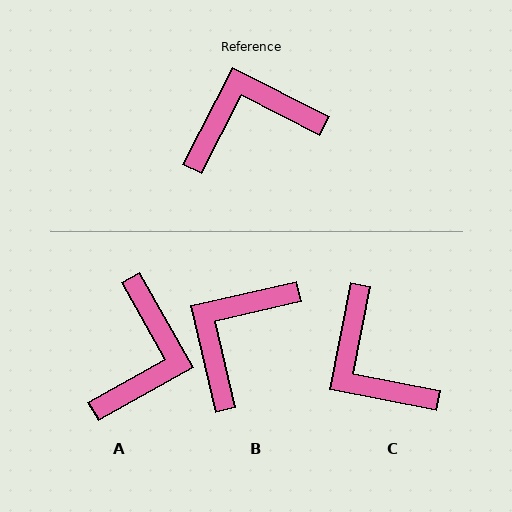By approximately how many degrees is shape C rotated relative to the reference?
Approximately 106 degrees counter-clockwise.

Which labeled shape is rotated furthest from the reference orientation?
A, about 123 degrees away.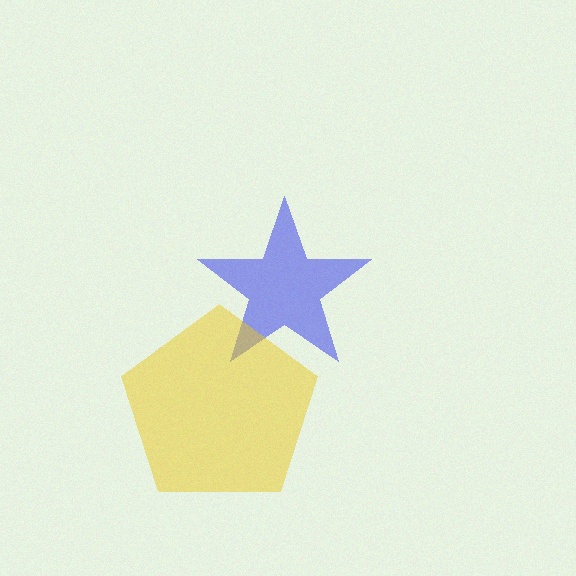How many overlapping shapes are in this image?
There are 2 overlapping shapes in the image.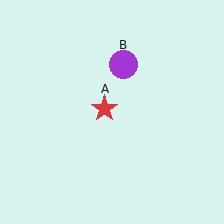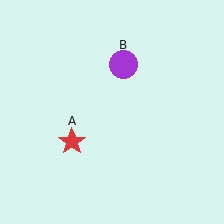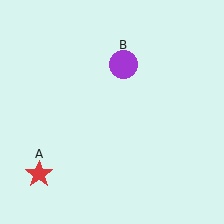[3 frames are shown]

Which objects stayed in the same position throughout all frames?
Purple circle (object B) remained stationary.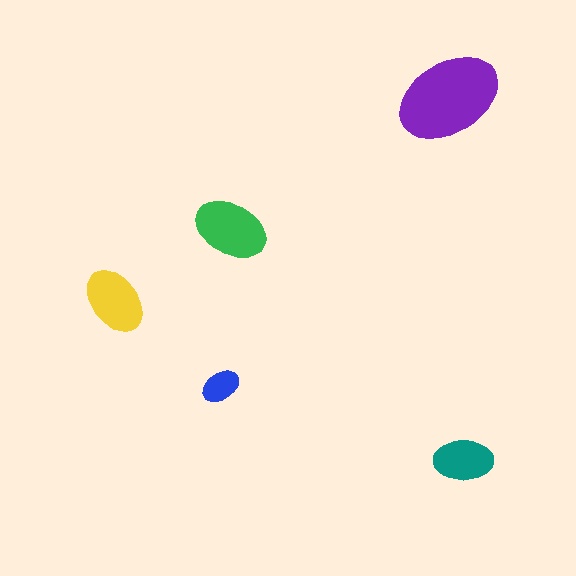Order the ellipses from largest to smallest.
the purple one, the green one, the yellow one, the teal one, the blue one.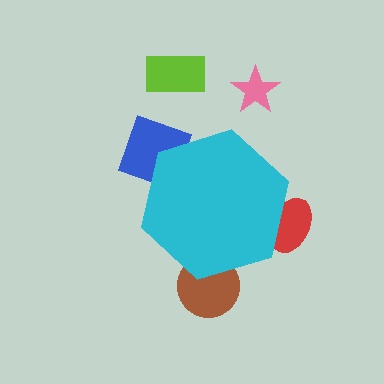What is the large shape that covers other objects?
A cyan hexagon.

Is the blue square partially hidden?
Yes, the blue square is partially hidden behind the cyan hexagon.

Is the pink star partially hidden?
No, the pink star is fully visible.